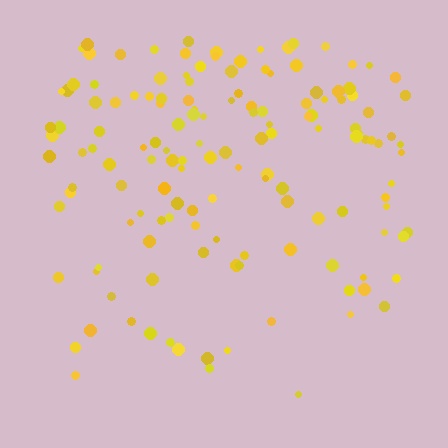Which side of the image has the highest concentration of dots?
The top.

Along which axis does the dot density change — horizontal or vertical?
Vertical.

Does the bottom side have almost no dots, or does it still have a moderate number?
Still a moderate number, just noticeably fewer than the top.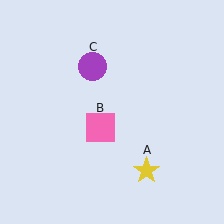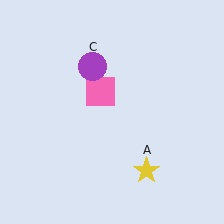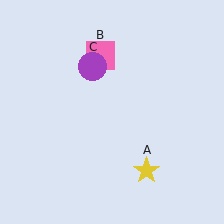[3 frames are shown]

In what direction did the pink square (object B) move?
The pink square (object B) moved up.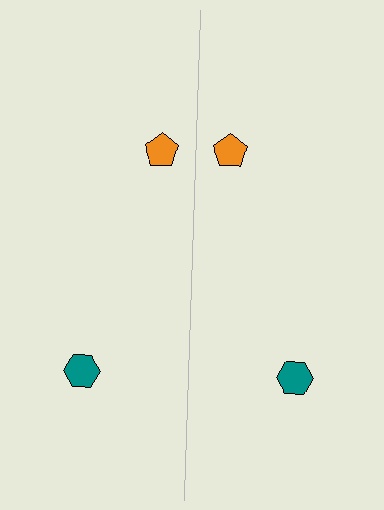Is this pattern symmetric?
Yes, this pattern has bilateral (reflection) symmetry.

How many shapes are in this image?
There are 4 shapes in this image.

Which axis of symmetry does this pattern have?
The pattern has a vertical axis of symmetry running through the center of the image.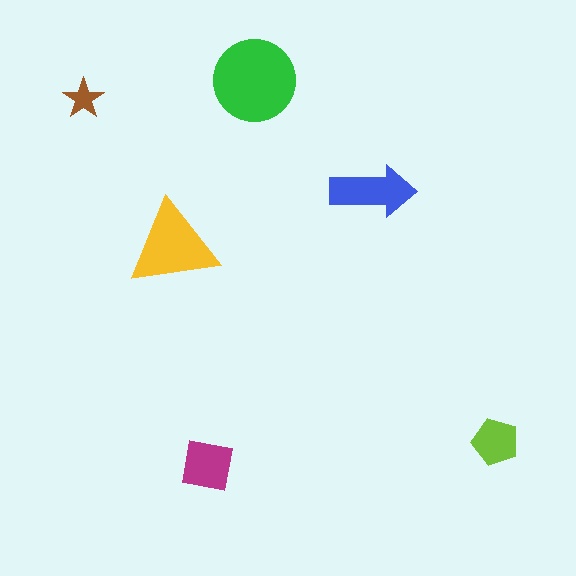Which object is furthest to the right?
The lime pentagon is rightmost.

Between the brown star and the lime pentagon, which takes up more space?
The lime pentagon.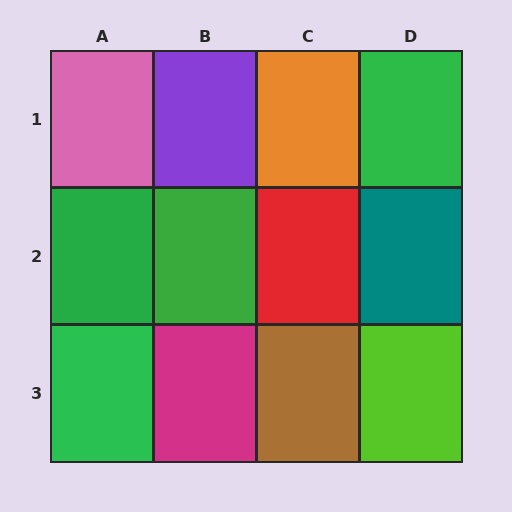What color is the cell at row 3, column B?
Magenta.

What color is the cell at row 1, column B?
Purple.